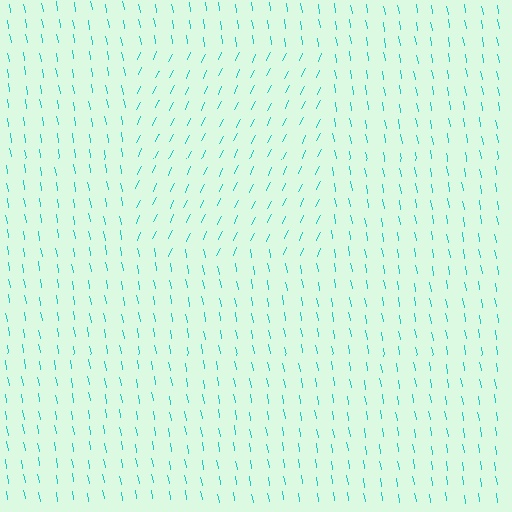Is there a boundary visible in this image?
Yes, there is a texture boundary formed by a change in line orientation.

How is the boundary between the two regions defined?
The boundary is defined purely by a change in line orientation (approximately 36 degrees difference). All lines are the same color and thickness.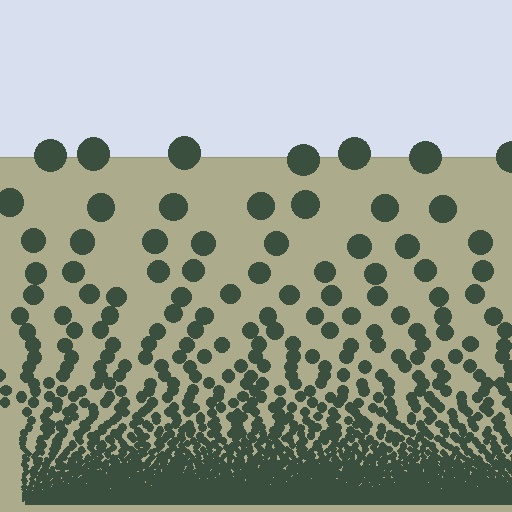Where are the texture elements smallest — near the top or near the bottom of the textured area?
Near the bottom.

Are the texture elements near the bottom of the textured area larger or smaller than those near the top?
Smaller. The gradient is inverted — elements near the bottom are smaller and denser.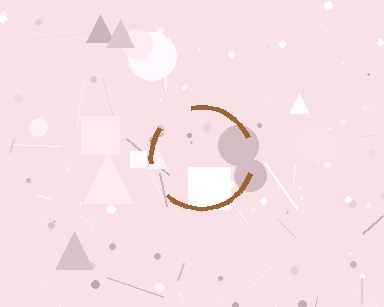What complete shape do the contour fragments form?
The contour fragments form a circle.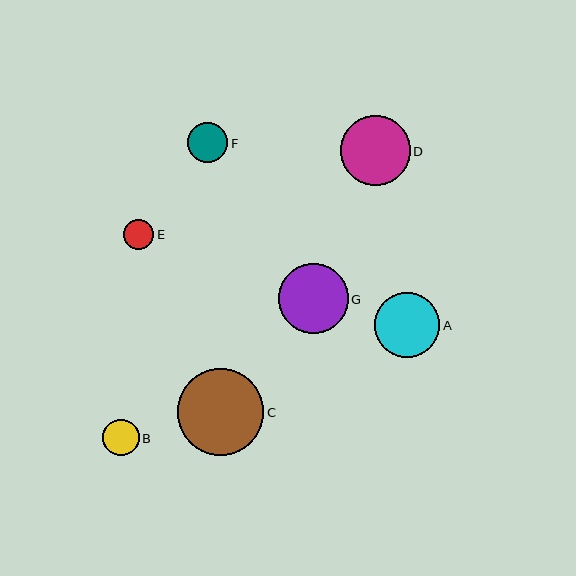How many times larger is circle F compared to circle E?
Circle F is approximately 1.3 times the size of circle E.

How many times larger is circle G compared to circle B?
Circle G is approximately 1.9 times the size of circle B.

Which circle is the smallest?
Circle E is the smallest with a size of approximately 31 pixels.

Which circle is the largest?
Circle C is the largest with a size of approximately 87 pixels.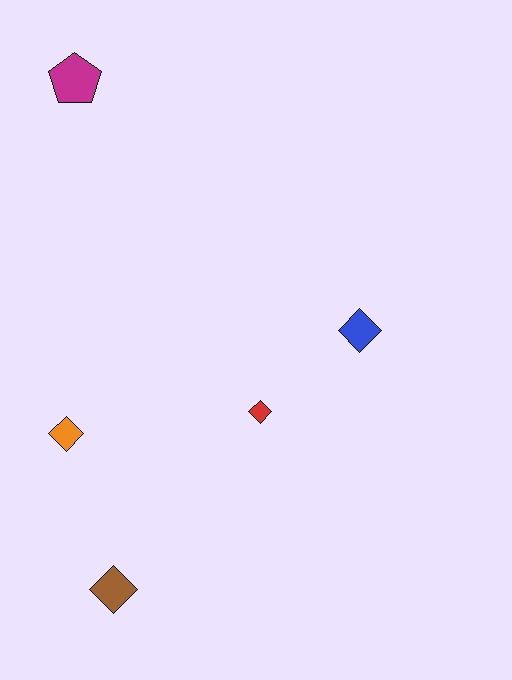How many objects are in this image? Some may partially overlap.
There are 5 objects.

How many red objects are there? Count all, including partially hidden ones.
There is 1 red object.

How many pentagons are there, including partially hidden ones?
There is 1 pentagon.